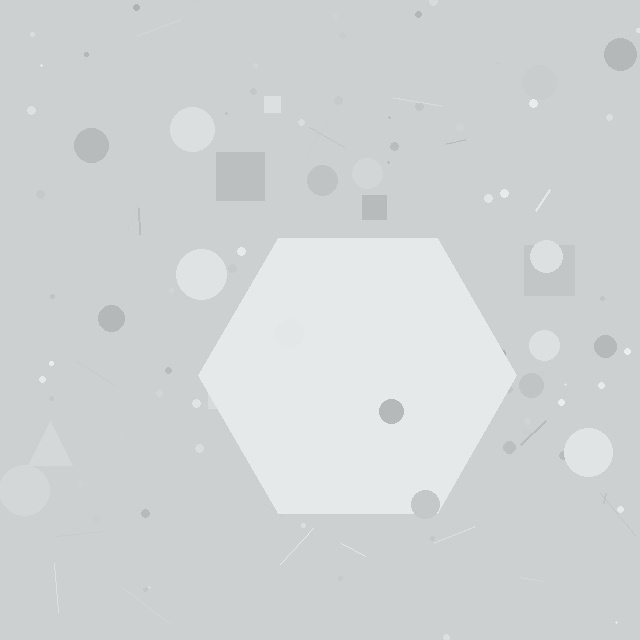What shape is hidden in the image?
A hexagon is hidden in the image.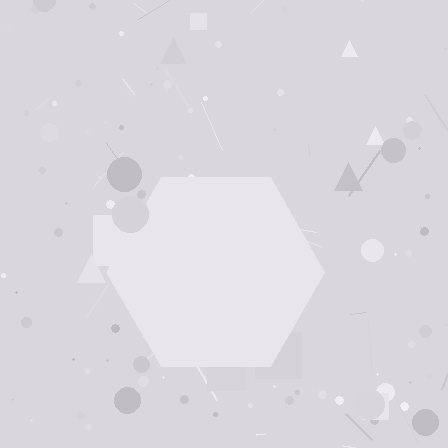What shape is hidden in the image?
A hexagon is hidden in the image.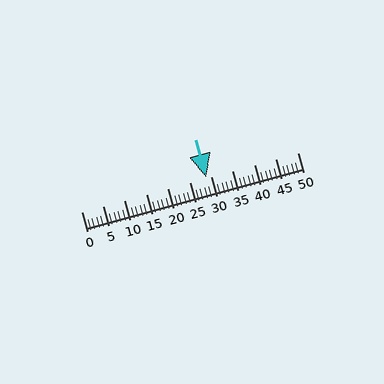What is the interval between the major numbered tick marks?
The major tick marks are spaced 5 units apart.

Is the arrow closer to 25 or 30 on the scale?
The arrow is closer to 30.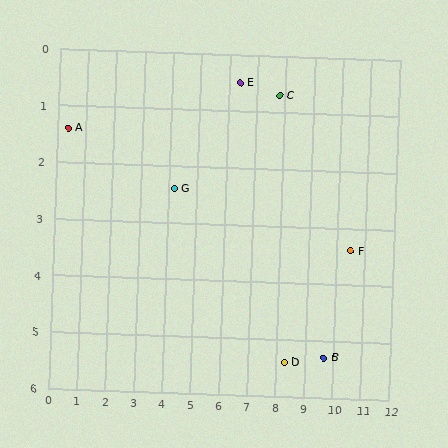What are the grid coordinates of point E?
Point E is at approximately (6.4, 0.5).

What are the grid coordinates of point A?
Point A is at approximately (0.4, 1.4).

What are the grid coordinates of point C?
Point C is at approximately (7.8, 0.7).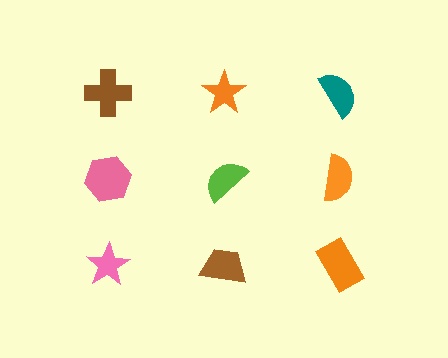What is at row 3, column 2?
A brown trapezoid.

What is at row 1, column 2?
An orange star.